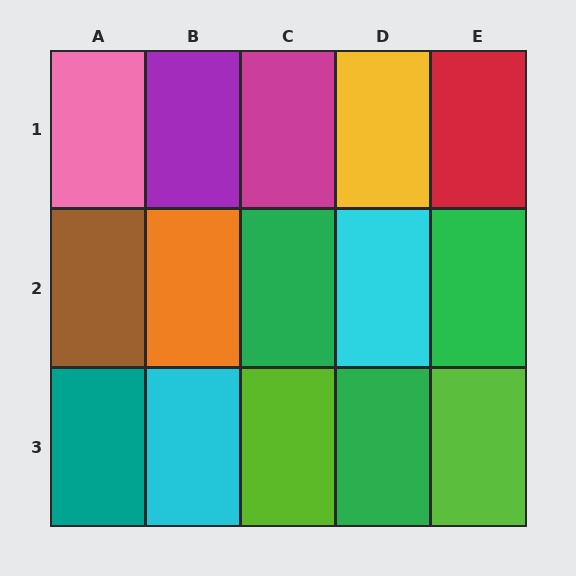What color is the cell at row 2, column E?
Green.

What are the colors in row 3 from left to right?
Teal, cyan, lime, green, lime.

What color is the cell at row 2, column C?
Green.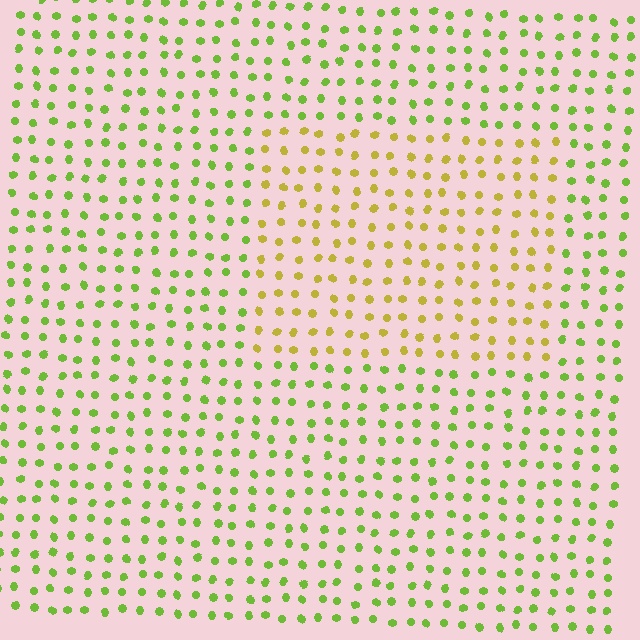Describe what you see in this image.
The image is filled with small lime elements in a uniform arrangement. A rectangle-shaped region is visible where the elements are tinted to a slightly different hue, forming a subtle color boundary.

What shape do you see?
I see a rectangle.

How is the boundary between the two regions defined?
The boundary is defined purely by a slight shift in hue (about 40 degrees). Spacing, size, and orientation are identical on both sides.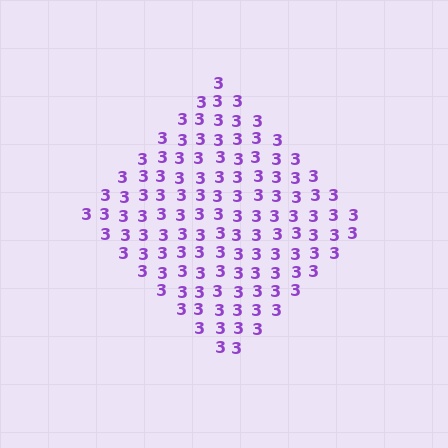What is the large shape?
The large shape is a diamond.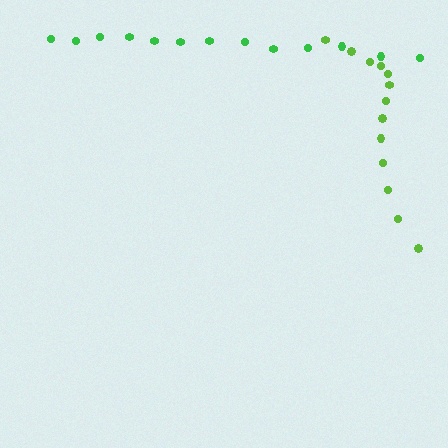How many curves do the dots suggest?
There are 2 distinct paths.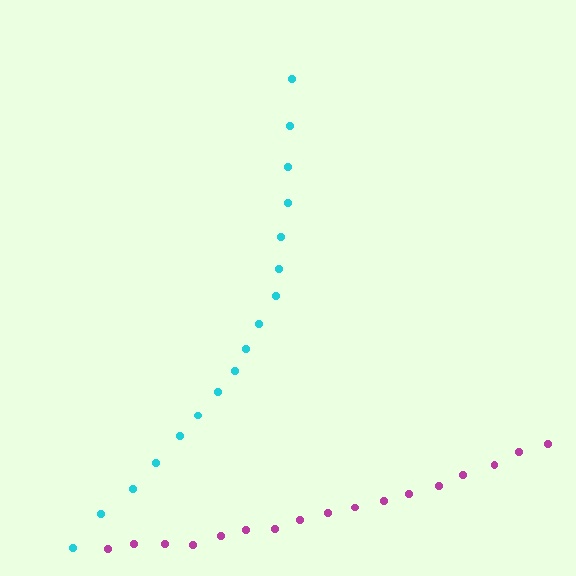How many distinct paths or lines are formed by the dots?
There are 2 distinct paths.